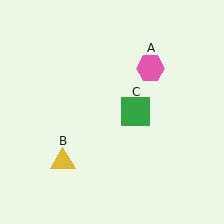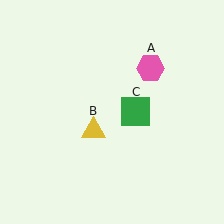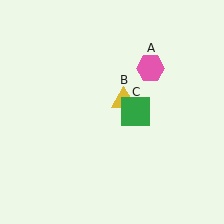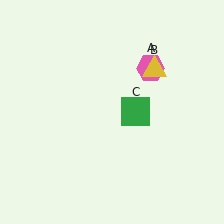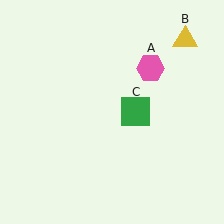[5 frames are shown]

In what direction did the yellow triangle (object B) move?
The yellow triangle (object B) moved up and to the right.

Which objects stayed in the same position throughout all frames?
Pink hexagon (object A) and green square (object C) remained stationary.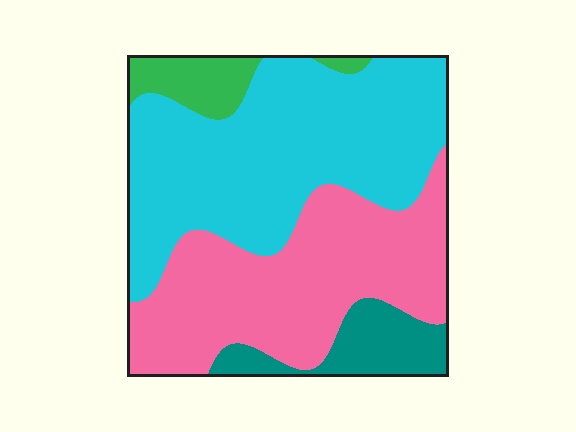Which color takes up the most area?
Cyan, at roughly 45%.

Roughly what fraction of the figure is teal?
Teal covers 10% of the figure.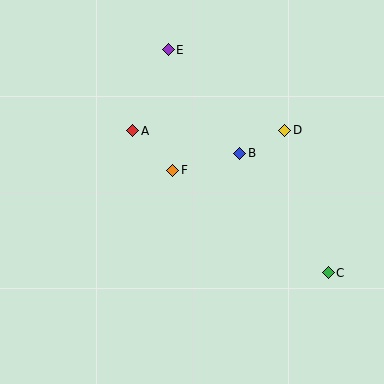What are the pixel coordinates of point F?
Point F is at (173, 170).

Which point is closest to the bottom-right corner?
Point C is closest to the bottom-right corner.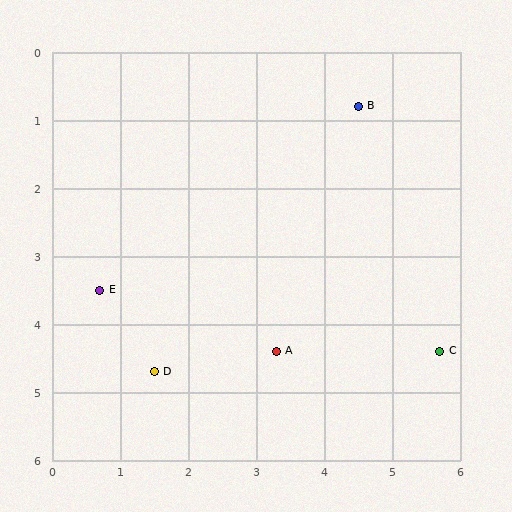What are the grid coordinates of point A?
Point A is at approximately (3.3, 4.4).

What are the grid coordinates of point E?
Point E is at approximately (0.7, 3.5).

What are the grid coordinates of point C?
Point C is at approximately (5.7, 4.4).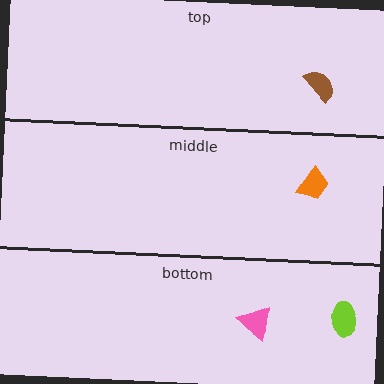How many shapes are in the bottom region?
2.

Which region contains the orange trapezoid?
The middle region.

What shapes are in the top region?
The brown semicircle.